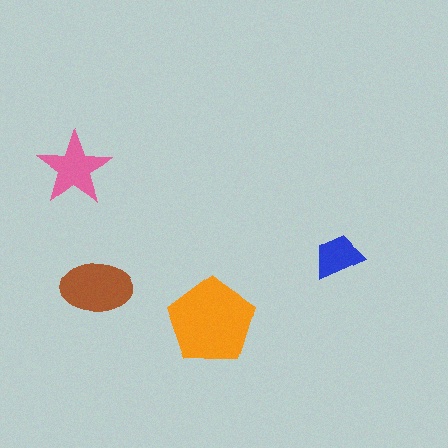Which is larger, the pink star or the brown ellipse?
The brown ellipse.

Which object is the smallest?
The blue trapezoid.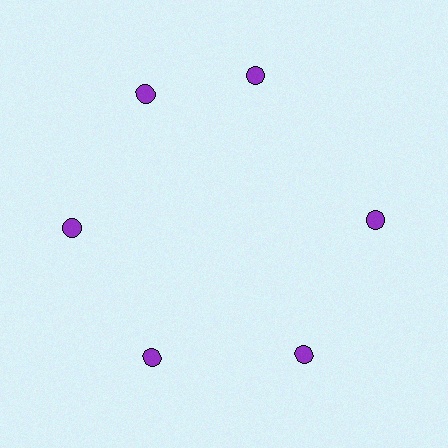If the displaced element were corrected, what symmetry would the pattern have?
It would have 6-fold rotational symmetry — the pattern would map onto itself every 60 degrees.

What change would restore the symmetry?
The symmetry would be restored by rotating it back into even spacing with its neighbors so that all 6 circles sit at equal angles and equal distance from the center.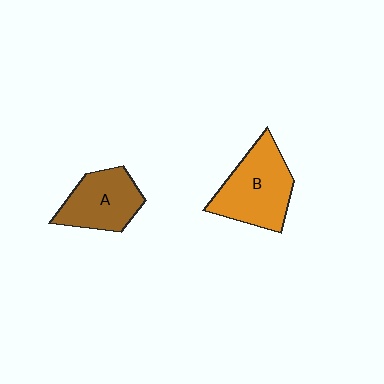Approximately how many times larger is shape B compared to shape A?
Approximately 1.2 times.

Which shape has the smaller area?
Shape A (brown).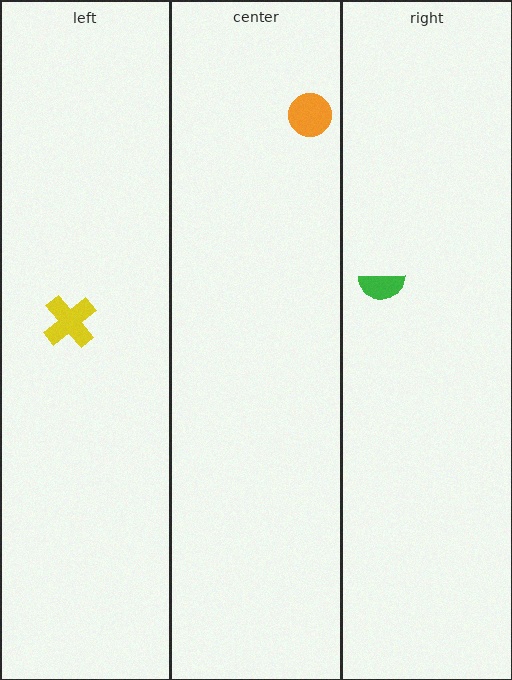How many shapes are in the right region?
1.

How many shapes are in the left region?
1.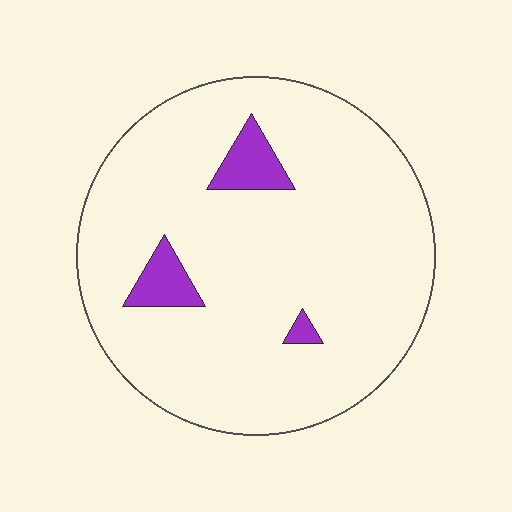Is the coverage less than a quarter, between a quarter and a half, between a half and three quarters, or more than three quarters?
Less than a quarter.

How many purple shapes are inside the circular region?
3.